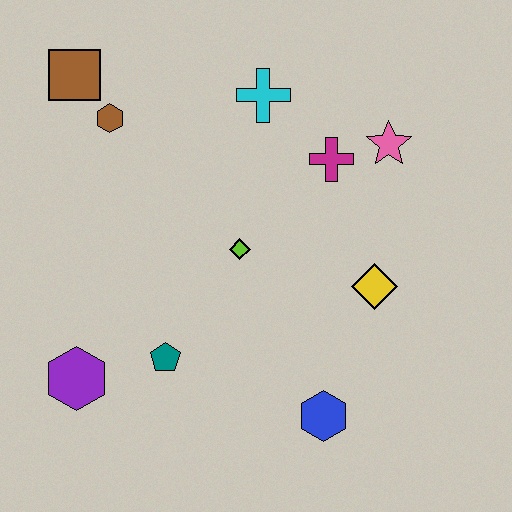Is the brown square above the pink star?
Yes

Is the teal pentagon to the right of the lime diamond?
No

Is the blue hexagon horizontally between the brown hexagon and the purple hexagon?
No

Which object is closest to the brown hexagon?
The brown square is closest to the brown hexagon.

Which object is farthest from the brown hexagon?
The blue hexagon is farthest from the brown hexagon.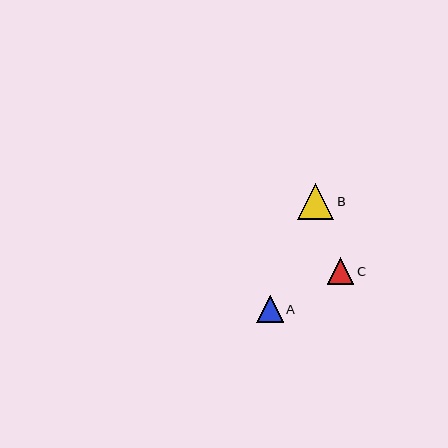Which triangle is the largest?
Triangle B is the largest with a size of approximately 36 pixels.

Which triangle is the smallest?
Triangle A is the smallest with a size of approximately 26 pixels.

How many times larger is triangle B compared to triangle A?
Triangle B is approximately 1.4 times the size of triangle A.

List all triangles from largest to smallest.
From largest to smallest: B, C, A.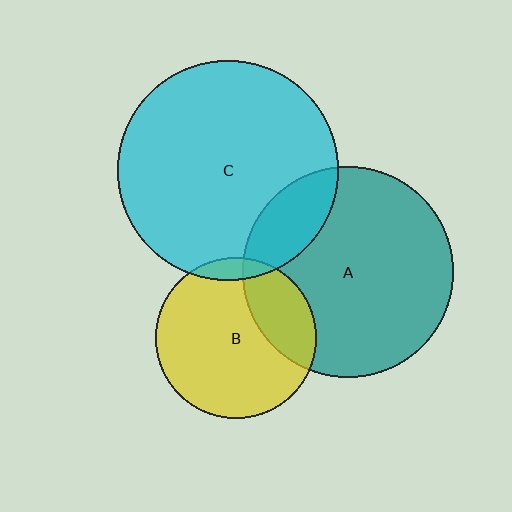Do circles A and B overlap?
Yes.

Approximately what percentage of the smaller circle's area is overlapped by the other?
Approximately 25%.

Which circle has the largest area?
Circle C (cyan).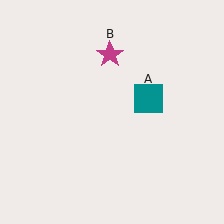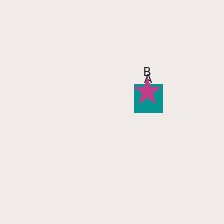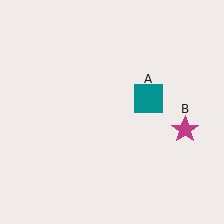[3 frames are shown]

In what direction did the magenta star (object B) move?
The magenta star (object B) moved down and to the right.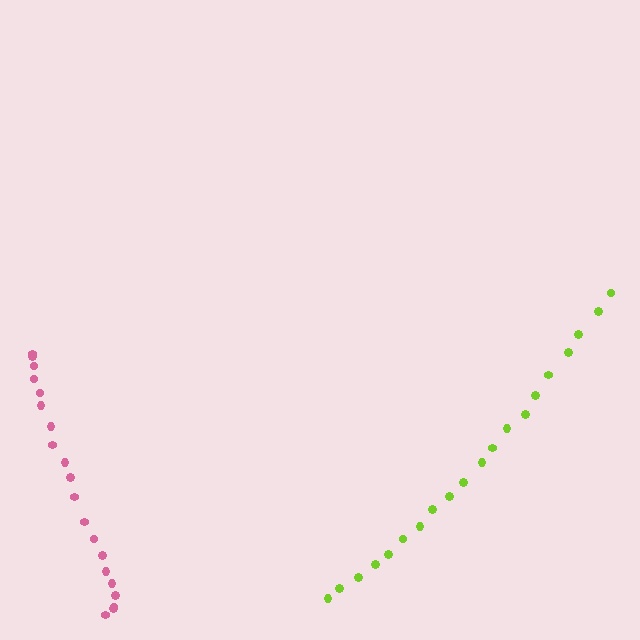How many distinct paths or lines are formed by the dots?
There are 2 distinct paths.